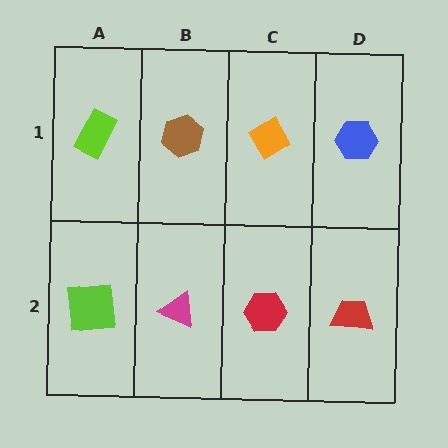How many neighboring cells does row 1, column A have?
2.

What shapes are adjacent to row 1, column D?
A red trapezoid (row 2, column D), an orange diamond (row 1, column C).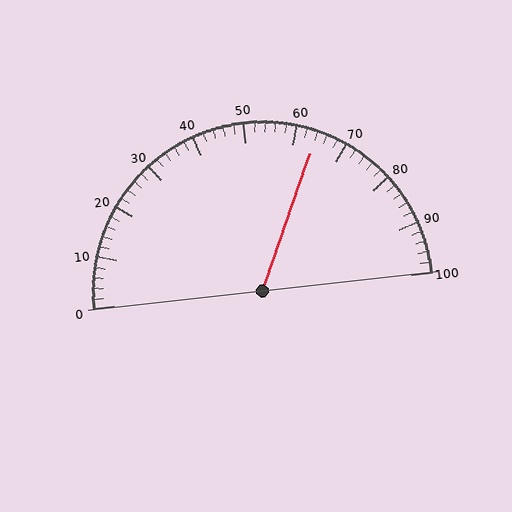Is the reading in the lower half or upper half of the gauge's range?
The reading is in the upper half of the range (0 to 100).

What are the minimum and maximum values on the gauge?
The gauge ranges from 0 to 100.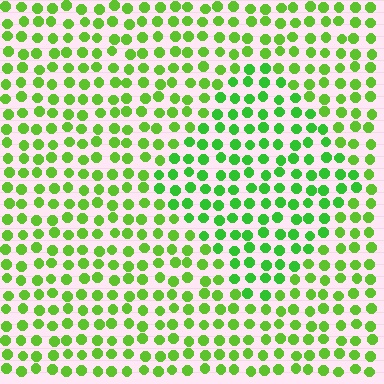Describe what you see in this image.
The image is filled with small lime elements in a uniform arrangement. A diamond-shaped region is visible where the elements are tinted to a slightly different hue, forming a subtle color boundary.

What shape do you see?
I see a diamond.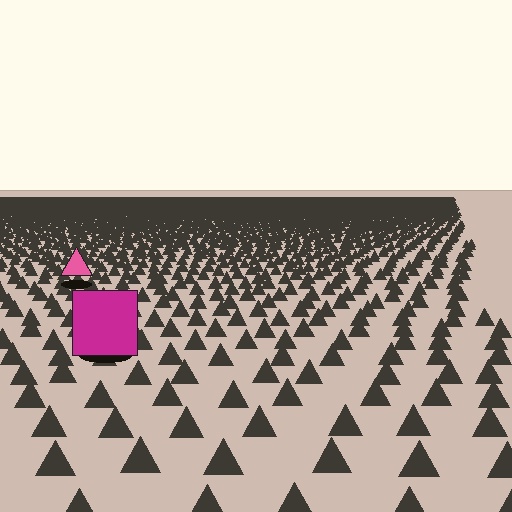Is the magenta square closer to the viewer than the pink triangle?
Yes. The magenta square is closer — you can tell from the texture gradient: the ground texture is coarser near it.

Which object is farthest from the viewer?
The pink triangle is farthest from the viewer. It appears smaller and the ground texture around it is denser.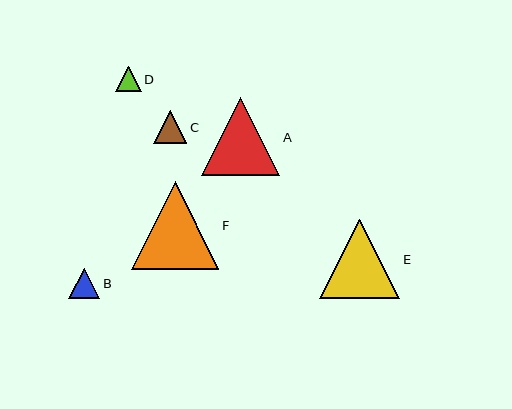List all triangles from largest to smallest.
From largest to smallest: F, E, A, C, B, D.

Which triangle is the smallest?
Triangle D is the smallest with a size of approximately 25 pixels.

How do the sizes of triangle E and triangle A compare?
Triangle E and triangle A are approximately the same size.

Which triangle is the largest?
Triangle F is the largest with a size of approximately 87 pixels.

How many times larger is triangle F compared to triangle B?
Triangle F is approximately 2.8 times the size of triangle B.